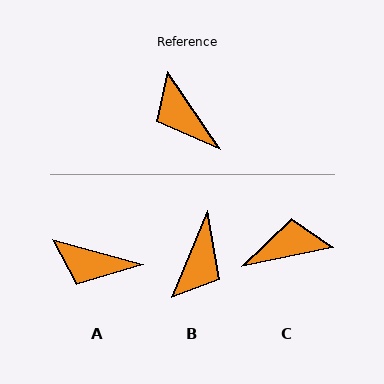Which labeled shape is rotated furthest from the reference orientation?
B, about 123 degrees away.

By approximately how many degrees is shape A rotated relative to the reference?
Approximately 40 degrees counter-clockwise.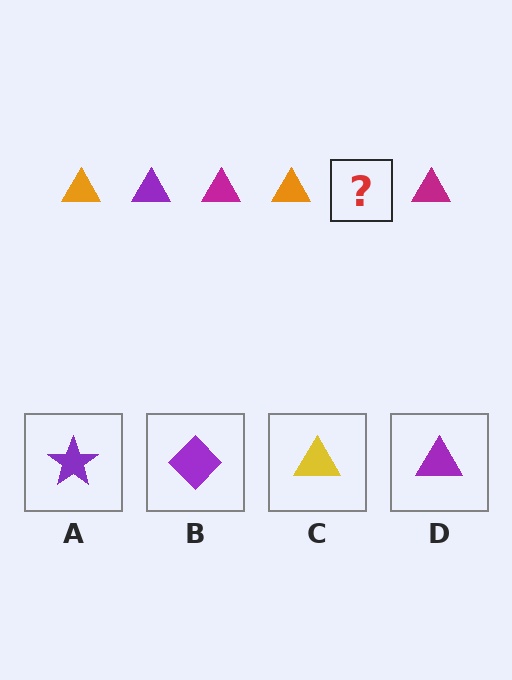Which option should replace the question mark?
Option D.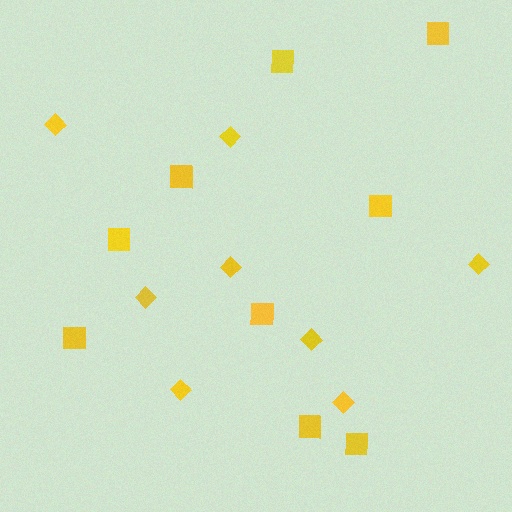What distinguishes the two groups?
There are 2 groups: one group of squares (9) and one group of diamonds (8).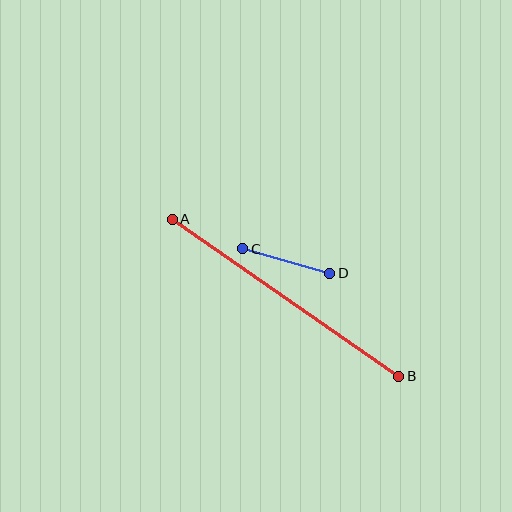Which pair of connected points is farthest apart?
Points A and B are farthest apart.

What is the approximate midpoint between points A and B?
The midpoint is at approximately (286, 298) pixels.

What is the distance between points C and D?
The distance is approximately 90 pixels.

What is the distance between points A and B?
The distance is approximately 276 pixels.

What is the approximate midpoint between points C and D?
The midpoint is at approximately (286, 261) pixels.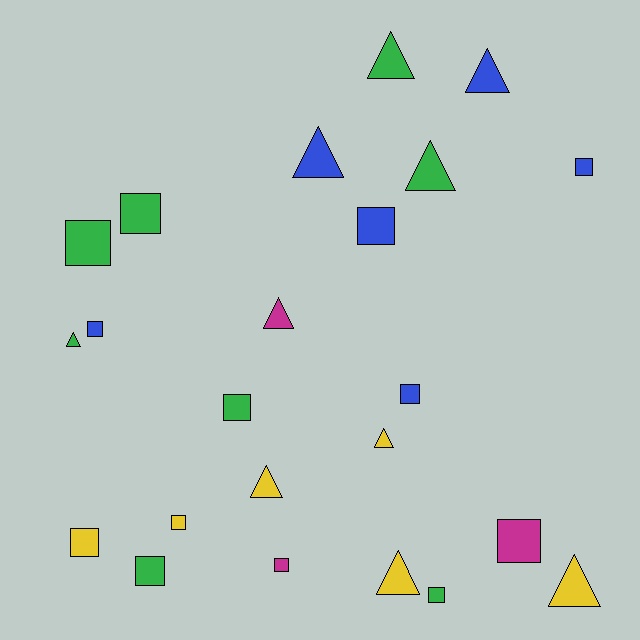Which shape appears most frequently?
Square, with 13 objects.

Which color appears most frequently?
Green, with 8 objects.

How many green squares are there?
There are 5 green squares.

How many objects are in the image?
There are 23 objects.